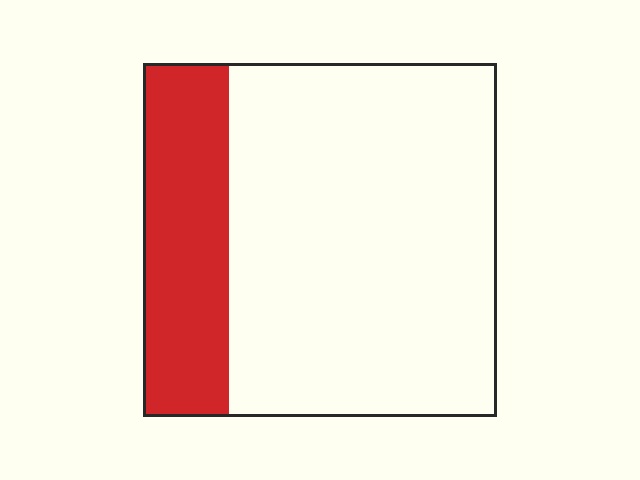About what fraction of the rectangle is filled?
About one quarter (1/4).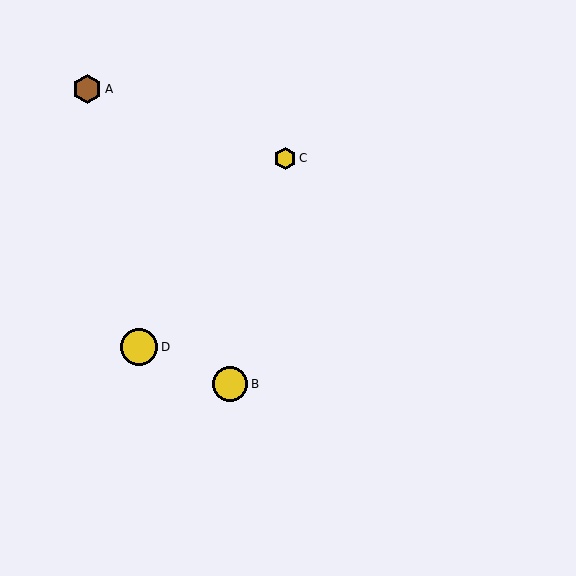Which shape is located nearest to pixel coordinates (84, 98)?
The brown hexagon (labeled A) at (87, 89) is nearest to that location.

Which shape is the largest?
The yellow circle (labeled D) is the largest.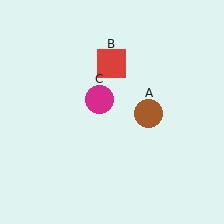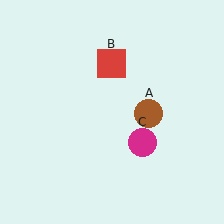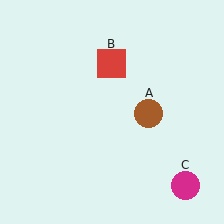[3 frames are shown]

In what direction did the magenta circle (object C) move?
The magenta circle (object C) moved down and to the right.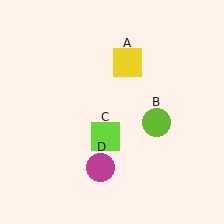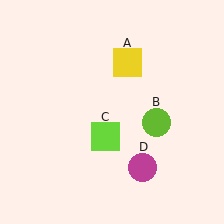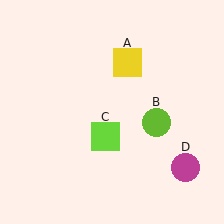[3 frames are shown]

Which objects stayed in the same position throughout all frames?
Yellow square (object A) and lime circle (object B) and lime square (object C) remained stationary.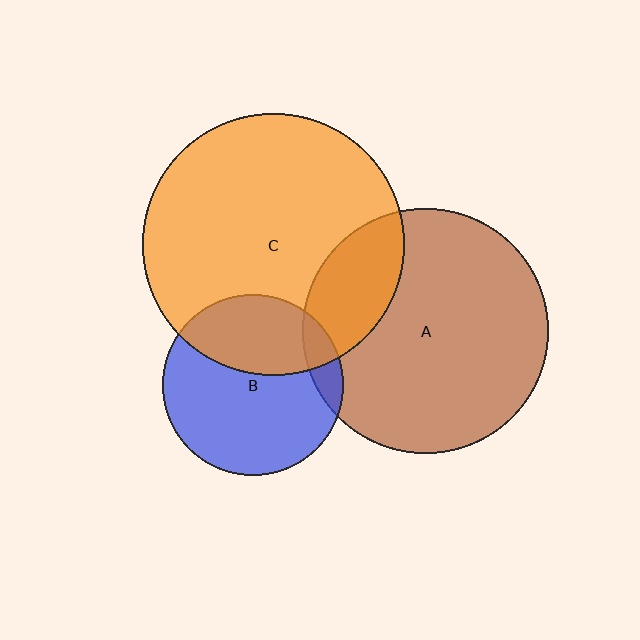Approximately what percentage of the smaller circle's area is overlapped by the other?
Approximately 35%.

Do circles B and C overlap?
Yes.